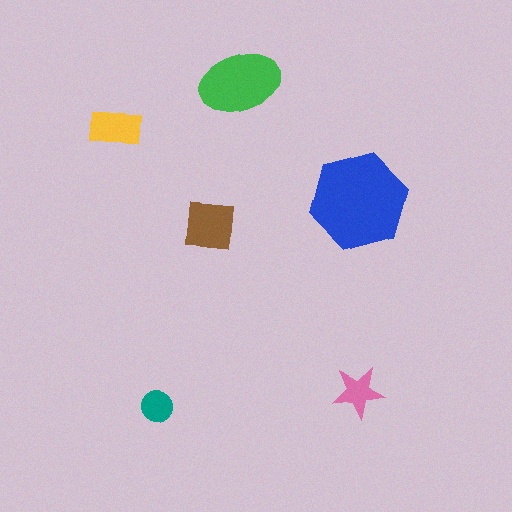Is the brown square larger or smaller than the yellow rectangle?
Larger.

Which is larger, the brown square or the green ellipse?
The green ellipse.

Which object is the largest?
The blue hexagon.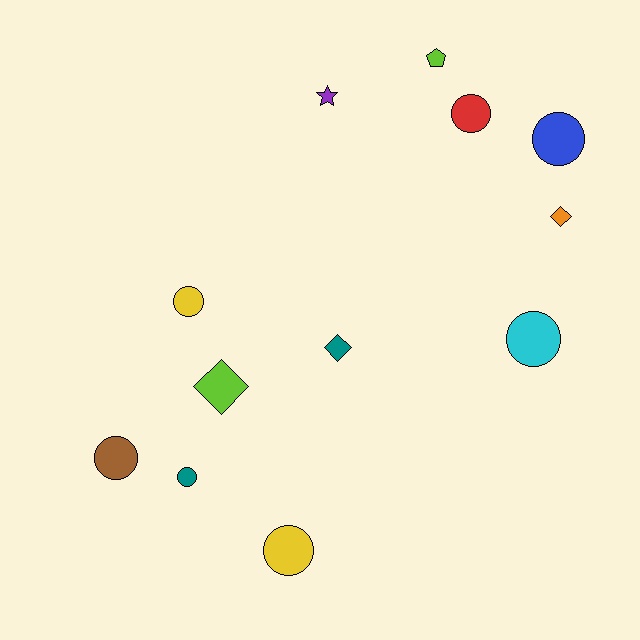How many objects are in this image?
There are 12 objects.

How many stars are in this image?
There is 1 star.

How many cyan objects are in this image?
There is 1 cyan object.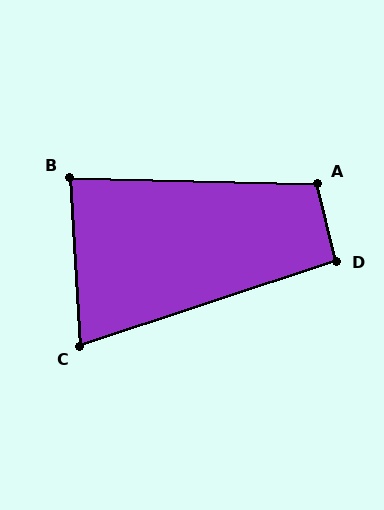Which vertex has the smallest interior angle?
C, at approximately 75 degrees.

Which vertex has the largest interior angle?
A, at approximately 105 degrees.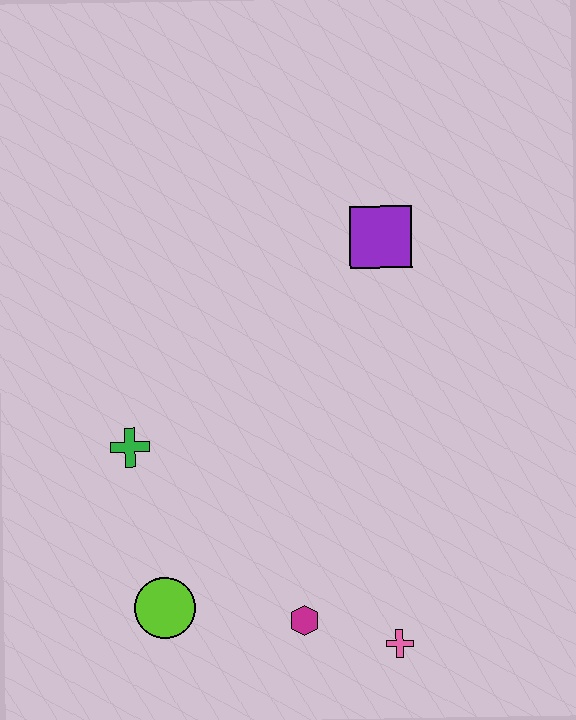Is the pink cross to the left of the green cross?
No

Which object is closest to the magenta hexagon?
The pink cross is closest to the magenta hexagon.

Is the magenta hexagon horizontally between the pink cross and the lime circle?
Yes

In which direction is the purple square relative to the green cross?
The purple square is to the right of the green cross.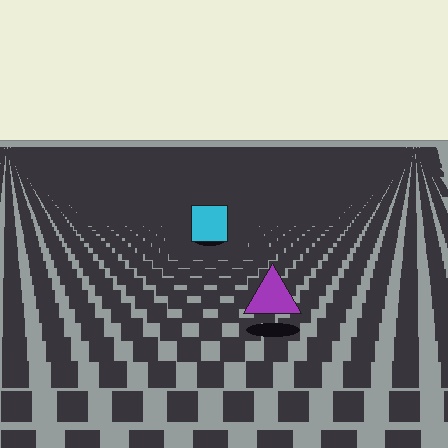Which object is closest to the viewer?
The purple triangle is closest. The texture marks near it are larger and more spread out.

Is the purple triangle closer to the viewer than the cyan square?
Yes. The purple triangle is closer — you can tell from the texture gradient: the ground texture is coarser near it.